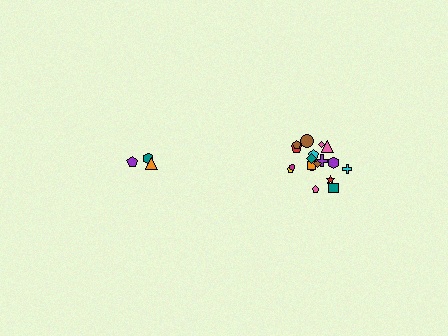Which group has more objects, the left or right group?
The right group.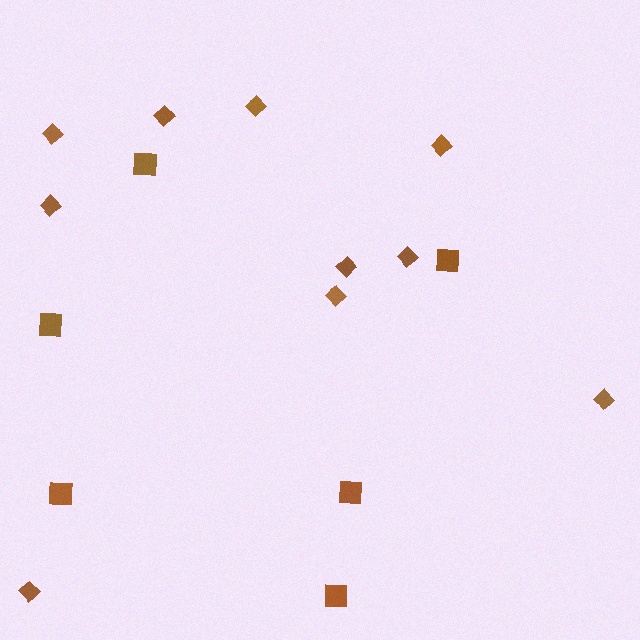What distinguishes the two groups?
There are 2 groups: one group of squares (6) and one group of diamonds (10).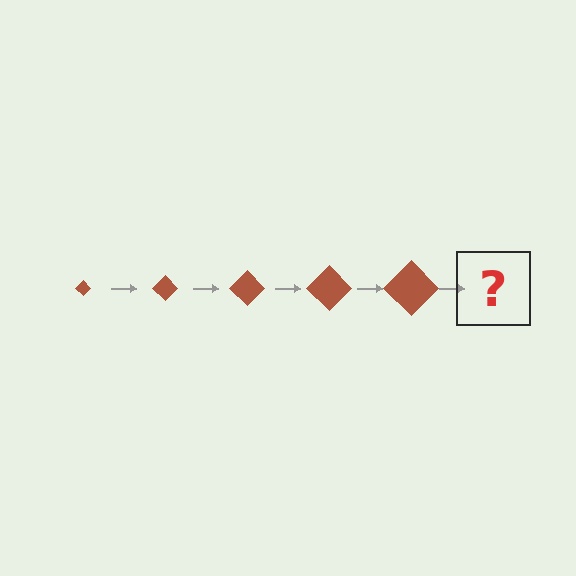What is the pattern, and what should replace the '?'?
The pattern is that the diamond gets progressively larger each step. The '?' should be a brown diamond, larger than the previous one.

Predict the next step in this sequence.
The next step is a brown diamond, larger than the previous one.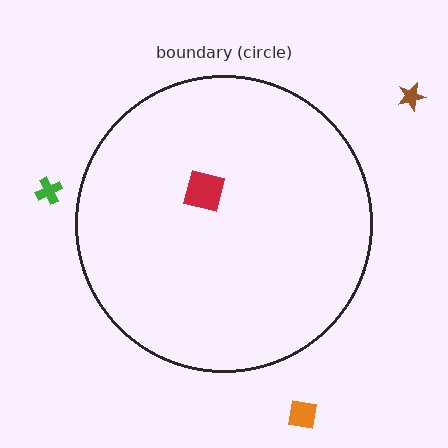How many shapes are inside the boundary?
1 inside, 3 outside.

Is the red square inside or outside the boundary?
Inside.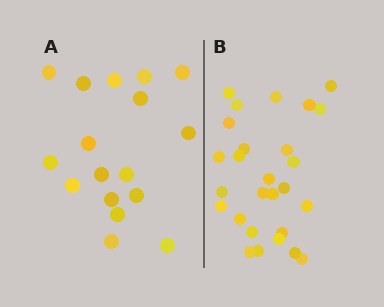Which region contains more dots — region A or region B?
Region B (the right region) has more dots.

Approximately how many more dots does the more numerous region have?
Region B has roughly 10 or so more dots than region A.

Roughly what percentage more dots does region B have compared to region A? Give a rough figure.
About 60% more.